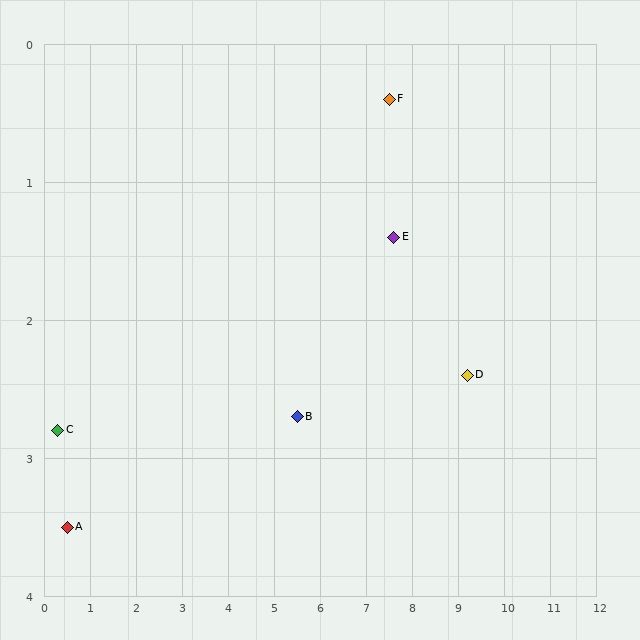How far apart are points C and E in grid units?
Points C and E are about 7.4 grid units apart.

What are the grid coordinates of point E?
Point E is at approximately (7.6, 1.4).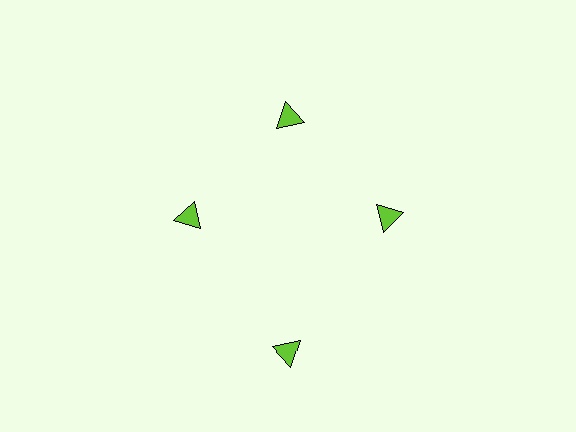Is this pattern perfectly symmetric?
No. The 4 lime triangles are arranged in a ring, but one element near the 6 o'clock position is pushed outward from the center, breaking the 4-fold rotational symmetry.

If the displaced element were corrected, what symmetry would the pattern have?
It would have 4-fold rotational symmetry — the pattern would map onto itself every 90 degrees.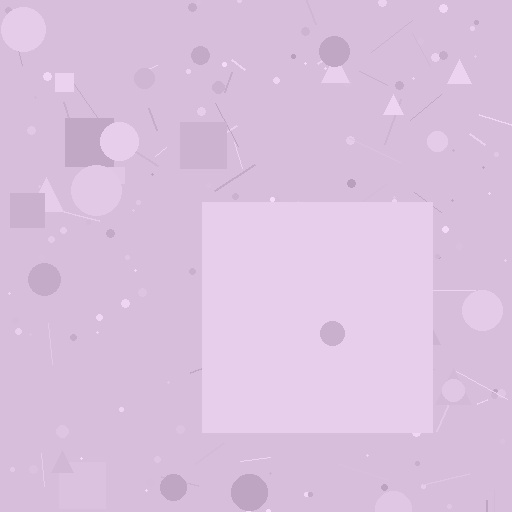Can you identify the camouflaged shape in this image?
The camouflaged shape is a square.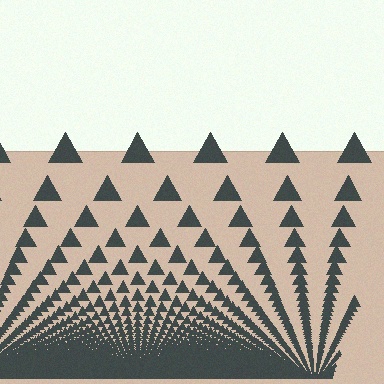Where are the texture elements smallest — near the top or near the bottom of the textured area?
Near the bottom.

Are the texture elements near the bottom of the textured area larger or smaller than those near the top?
Smaller. The gradient is inverted — elements near the bottom are smaller and denser.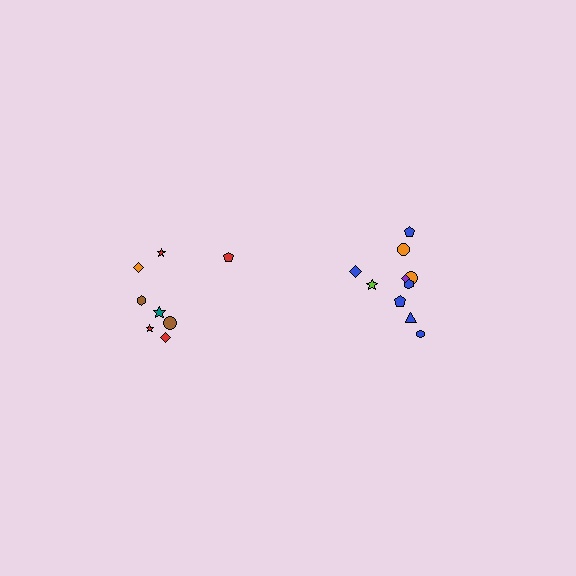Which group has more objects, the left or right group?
The right group.